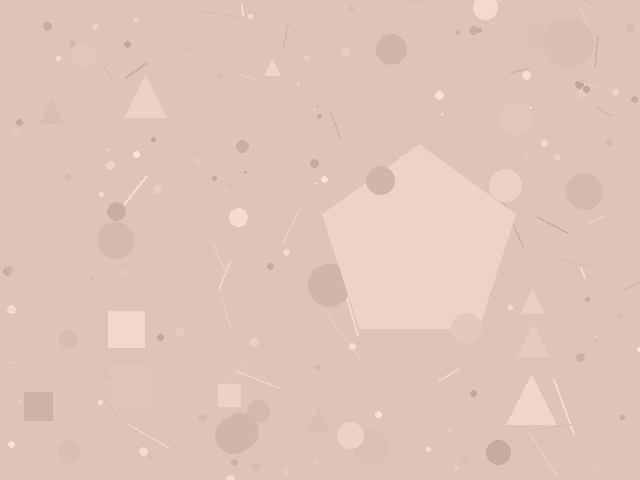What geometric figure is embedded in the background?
A pentagon is embedded in the background.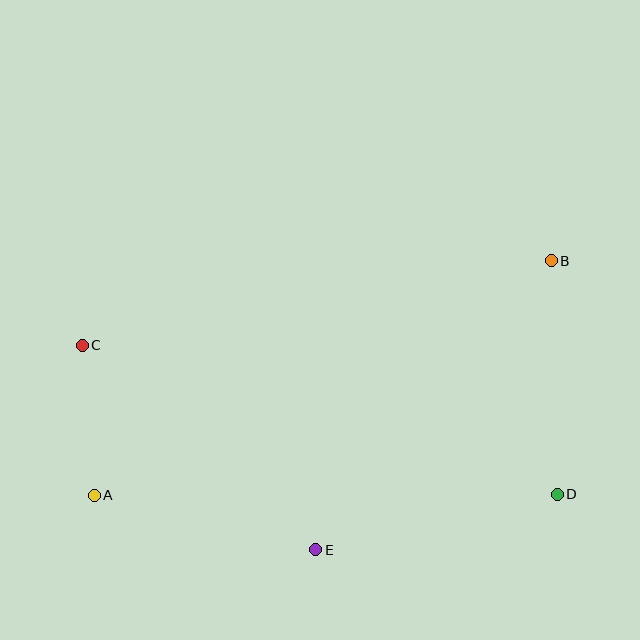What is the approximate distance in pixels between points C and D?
The distance between C and D is approximately 498 pixels.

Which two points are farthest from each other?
Points A and B are farthest from each other.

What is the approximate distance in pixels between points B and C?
The distance between B and C is approximately 477 pixels.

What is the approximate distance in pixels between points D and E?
The distance between D and E is approximately 248 pixels.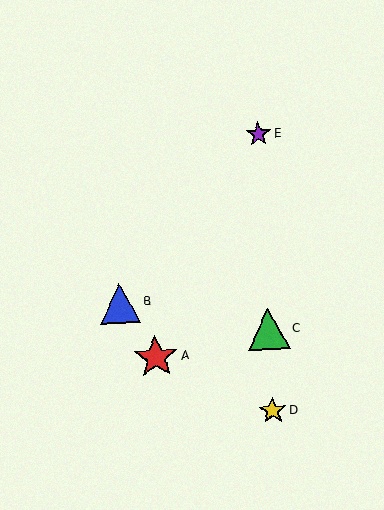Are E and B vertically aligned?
No, E is at x≈258 and B is at x≈120.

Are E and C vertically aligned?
Yes, both are at x≈258.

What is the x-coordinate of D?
Object D is at x≈273.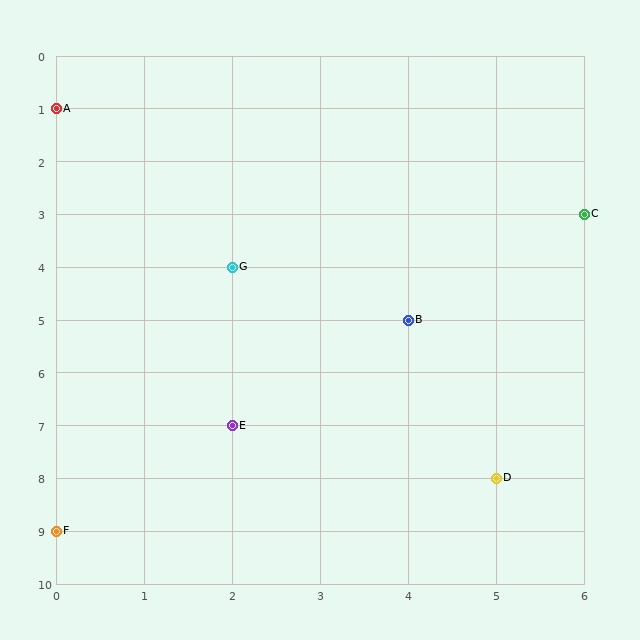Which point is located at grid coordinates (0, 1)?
Point A is at (0, 1).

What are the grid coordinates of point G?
Point G is at grid coordinates (2, 4).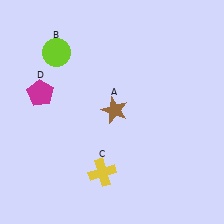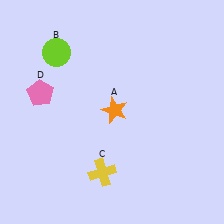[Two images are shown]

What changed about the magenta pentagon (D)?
In Image 1, D is magenta. In Image 2, it changed to pink.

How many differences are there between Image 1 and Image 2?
There are 2 differences between the two images.